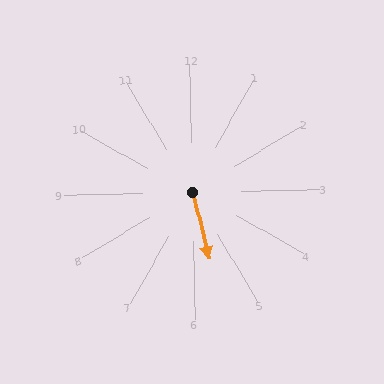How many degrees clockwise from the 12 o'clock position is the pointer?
Approximately 167 degrees.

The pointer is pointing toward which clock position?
Roughly 6 o'clock.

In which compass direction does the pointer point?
South.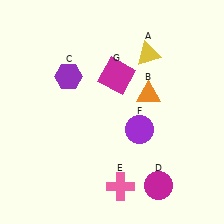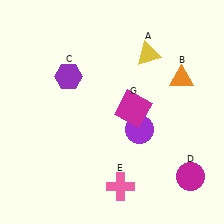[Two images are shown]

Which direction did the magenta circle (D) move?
The magenta circle (D) moved right.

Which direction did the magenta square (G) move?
The magenta square (G) moved down.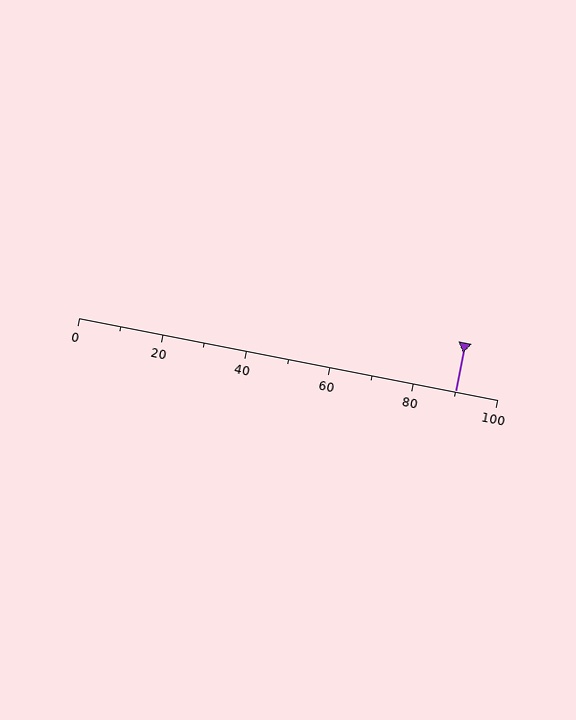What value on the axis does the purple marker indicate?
The marker indicates approximately 90.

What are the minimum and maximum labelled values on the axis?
The axis runs from 0 to 100.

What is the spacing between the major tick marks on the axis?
The major ticks are spaced 20 apart.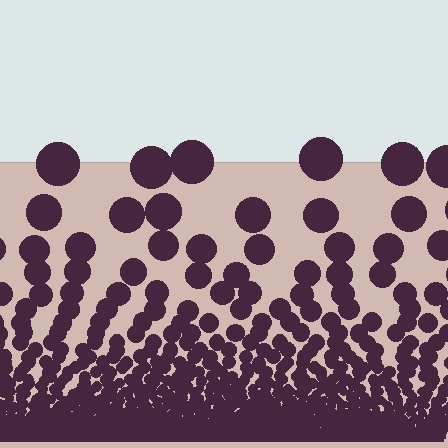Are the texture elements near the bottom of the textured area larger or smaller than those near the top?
Smaller. The gradient is inverted — elements near the bottom are smaller and denser.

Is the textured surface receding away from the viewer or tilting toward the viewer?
The surface appears to tilt toward the viewer. Texture elements get larger and sparser toward the top.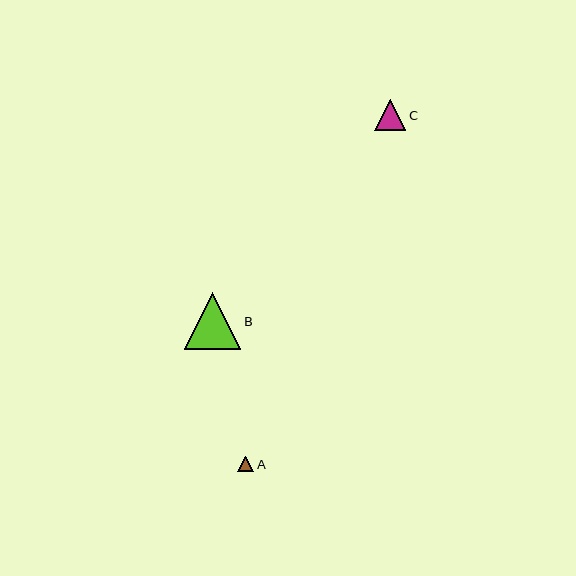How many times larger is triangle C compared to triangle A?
Triangle C is approximately 2.0 times the size of triangle A.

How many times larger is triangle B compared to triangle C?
Triangle B is approximately 1.8 times the size of triangle C.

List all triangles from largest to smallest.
From largest to smallest: B, C, A.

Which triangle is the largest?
Triangle B is the largest with a size of approximately 56 pixels.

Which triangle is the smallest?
Triangle A is the smallest with a size of approximately 16 pixels.